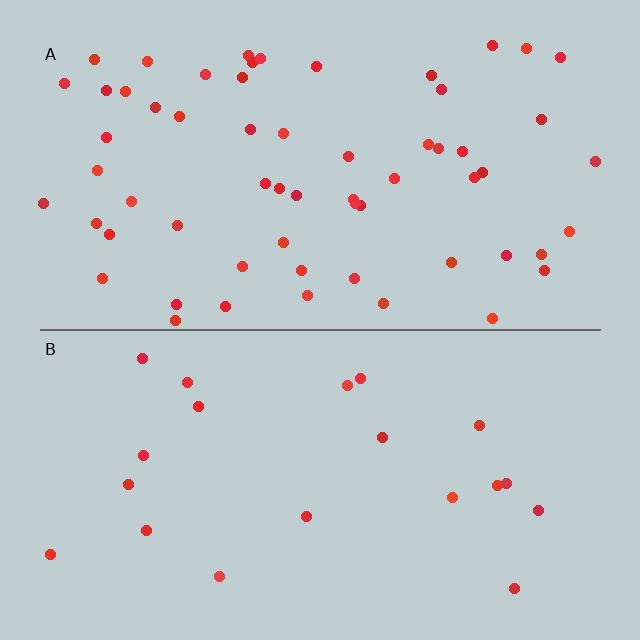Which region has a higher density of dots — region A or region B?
A (the top).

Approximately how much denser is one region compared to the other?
Approximately 3.0× — region A over region B.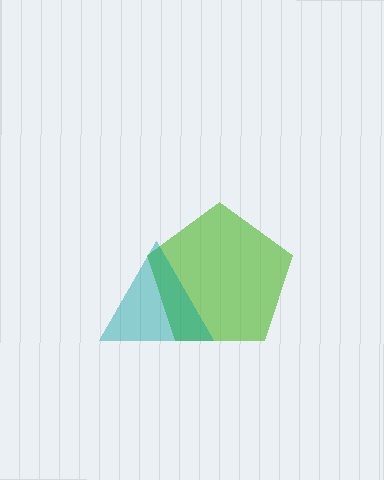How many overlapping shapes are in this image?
There are 2 overlapping shapes in the image.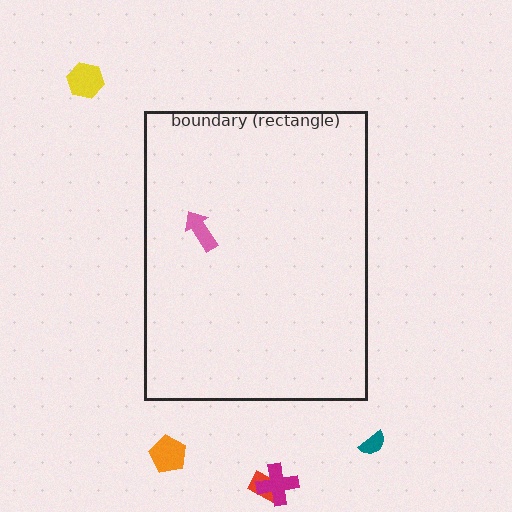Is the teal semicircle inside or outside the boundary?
Outside.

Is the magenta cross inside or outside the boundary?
Outside.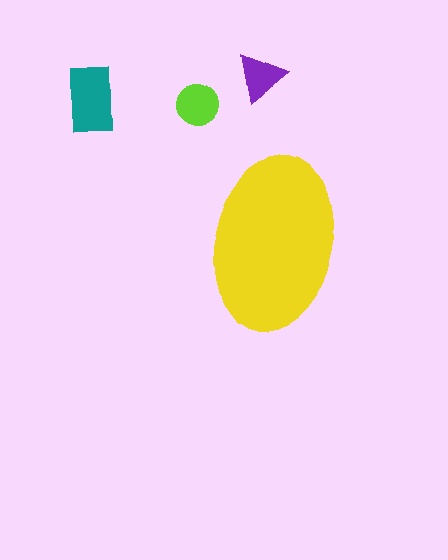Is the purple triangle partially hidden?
No, the purple triangle is fully visible.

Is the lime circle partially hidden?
No, the lime circle is fully visible.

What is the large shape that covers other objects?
A yellow ellipse.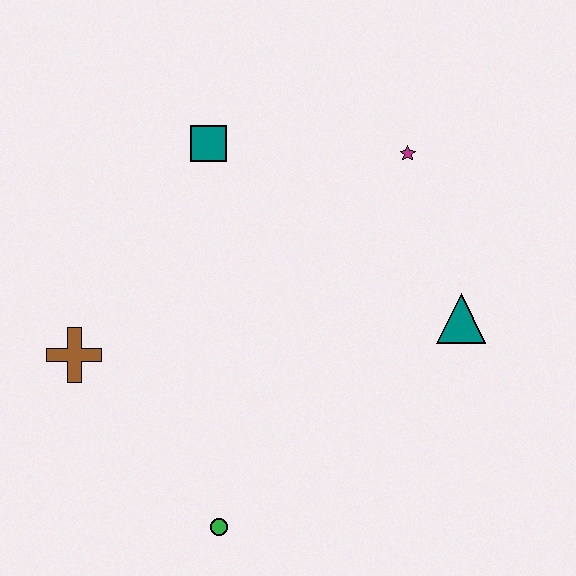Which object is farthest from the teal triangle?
The brown cross is farthest from the teal triangle.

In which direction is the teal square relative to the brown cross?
The teal square is above the brown cross.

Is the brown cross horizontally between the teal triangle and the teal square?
No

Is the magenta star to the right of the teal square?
Yes